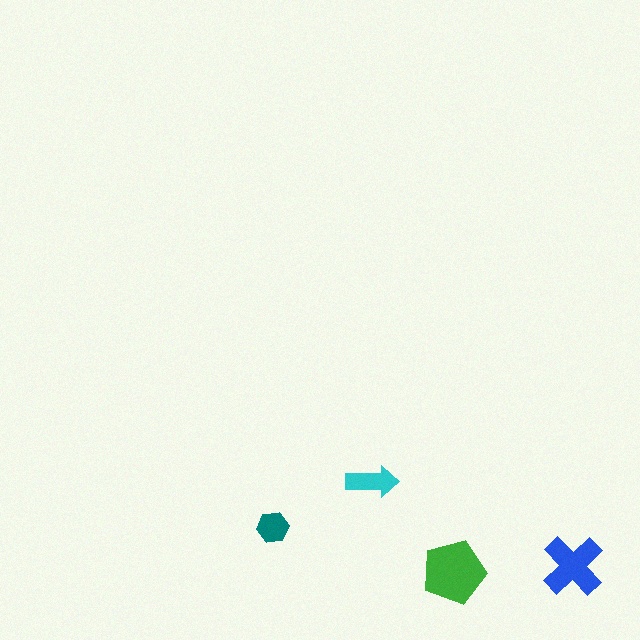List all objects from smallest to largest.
The teal hexagon, the cyan arrow, the blue cross, the green pentagon.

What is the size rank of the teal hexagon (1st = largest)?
4th.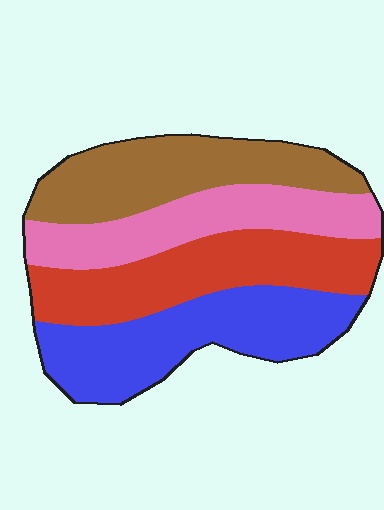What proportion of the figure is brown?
Brown takes up between a sixth and a third of the figure.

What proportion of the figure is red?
Red covers roughly 25% of the figure.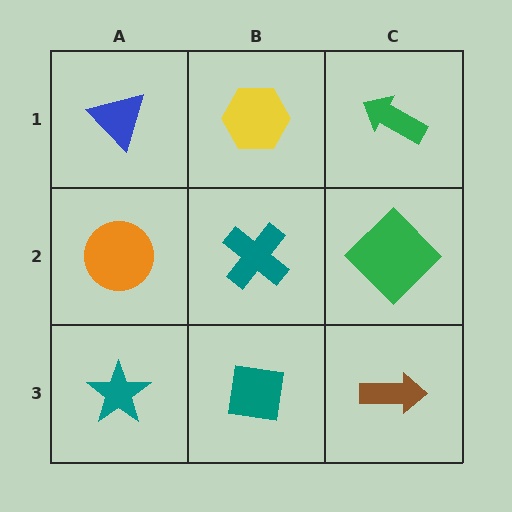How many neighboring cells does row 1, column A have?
2.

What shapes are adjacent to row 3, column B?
A teal cross (row 2, column B), a teal star (row 3, column A), a brown arrow (row 3, column C).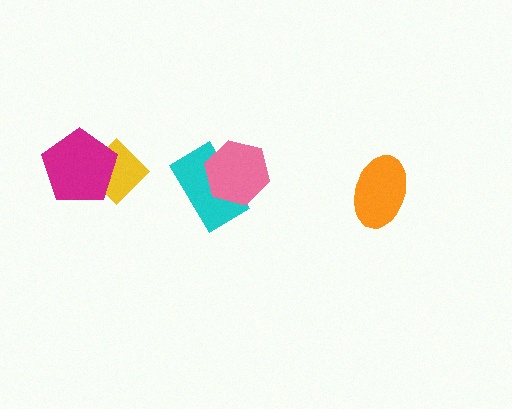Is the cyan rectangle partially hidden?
Yes, it is partially covered by another shape.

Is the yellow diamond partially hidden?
Yes, it is partially covered by another shape.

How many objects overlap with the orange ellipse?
0 objects overlap with the orange ellipse.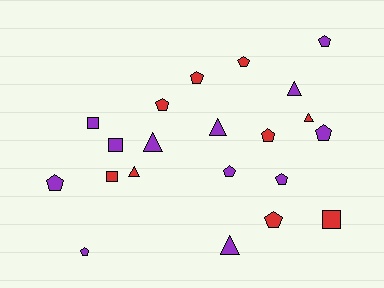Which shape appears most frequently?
Pentagon, with 11 objects.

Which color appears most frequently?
Purple, with 12 objects.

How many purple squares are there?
There are 2 purple squares.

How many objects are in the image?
There are 21 objects.